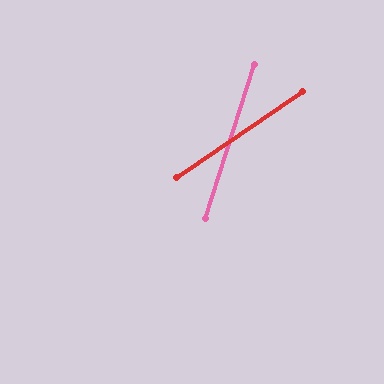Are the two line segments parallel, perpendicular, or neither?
Neither parallel nor perpendicular — they differ by about 38°.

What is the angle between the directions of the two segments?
Approximately 38 degrees.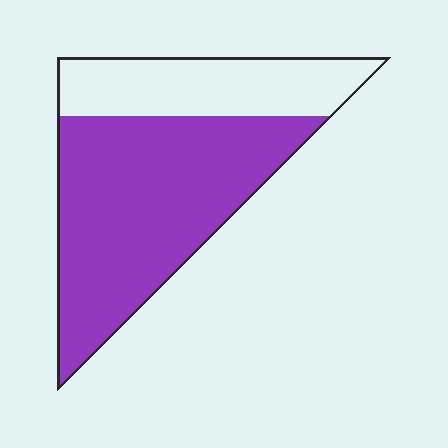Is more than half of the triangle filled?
Yes.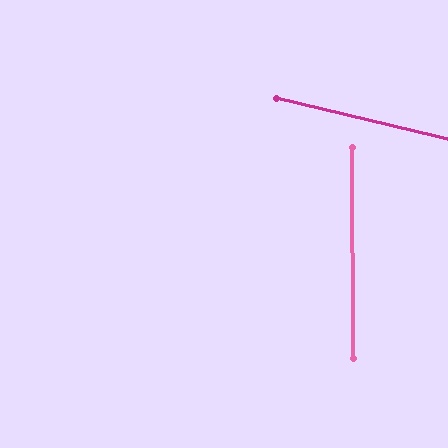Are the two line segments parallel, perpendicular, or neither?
Neither parallel nor perpendicular — they differ by about 76°.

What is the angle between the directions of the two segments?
Approximately 76 degrees.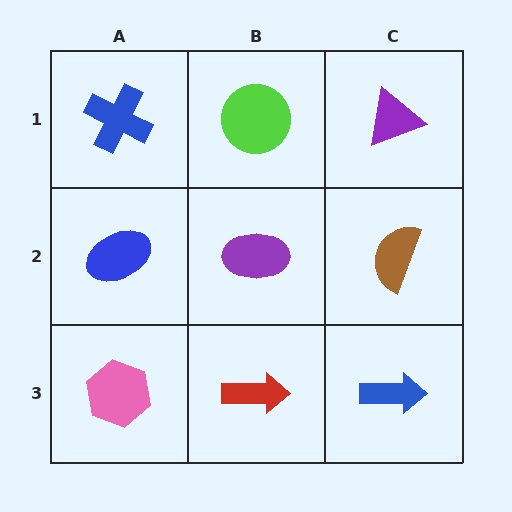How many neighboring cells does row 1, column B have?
3.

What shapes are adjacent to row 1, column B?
A purple ellipse (row 2, column B), a blue cross (row 1, column A), a purple triangle (row 1, column C).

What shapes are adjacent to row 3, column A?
A blue ellipse (row 2, column A), a red arrow (row 3, column B).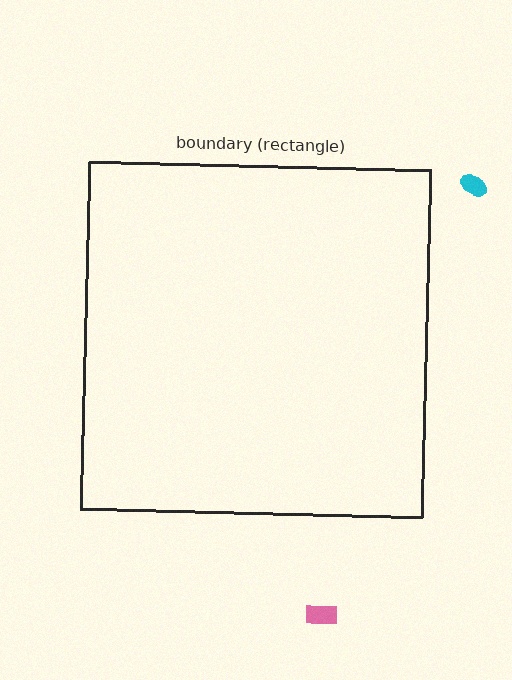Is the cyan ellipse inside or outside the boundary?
Outside.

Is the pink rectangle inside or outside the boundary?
Outside.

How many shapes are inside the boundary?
0 inside, 2 outside.